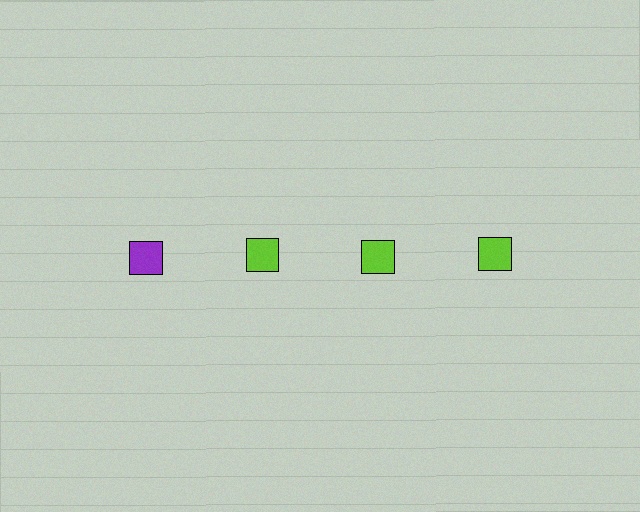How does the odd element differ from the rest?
It has a different color: purple instead of lime.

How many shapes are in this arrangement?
There are 4 shapes arranged in a grid pattern.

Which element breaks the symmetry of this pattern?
The purple square in the top row, leftmost column breaks the symmetry. All other shapes are lime squares.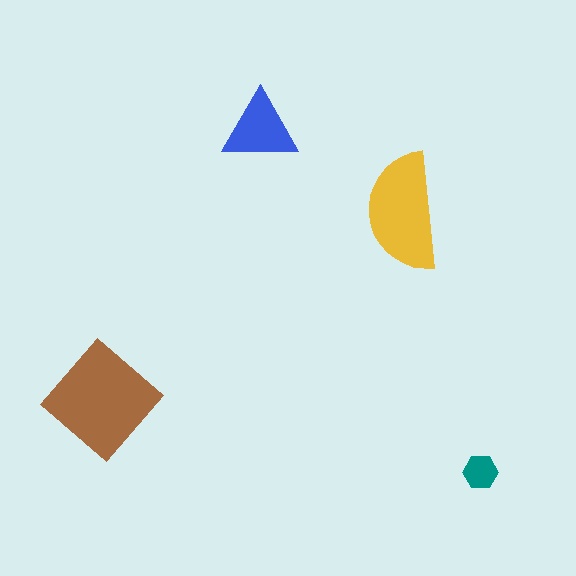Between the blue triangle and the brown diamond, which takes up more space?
The brown diamond.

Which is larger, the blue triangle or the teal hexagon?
The blue triangle.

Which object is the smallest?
The teal hexagon.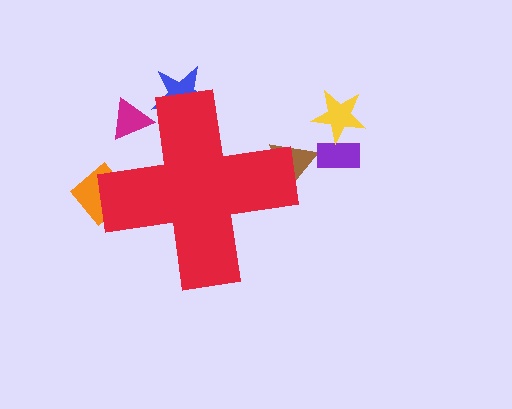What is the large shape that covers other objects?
A red cross.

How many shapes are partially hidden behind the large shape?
4 shapes are partially hidden.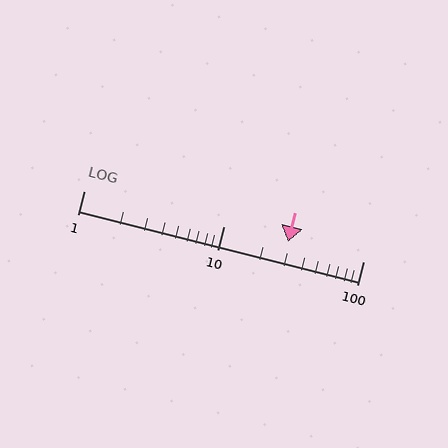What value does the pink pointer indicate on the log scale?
The pointer indicates approximately 29.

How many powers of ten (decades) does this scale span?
The scale spans 2 decades, from 1 to 100.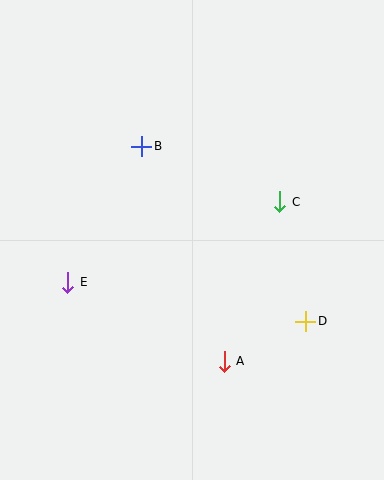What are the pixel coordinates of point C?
Point C is at (280, 202).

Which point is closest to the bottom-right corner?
Point D is closest to the bottom-right corner.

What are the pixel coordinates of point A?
Point A is at (224, 361).